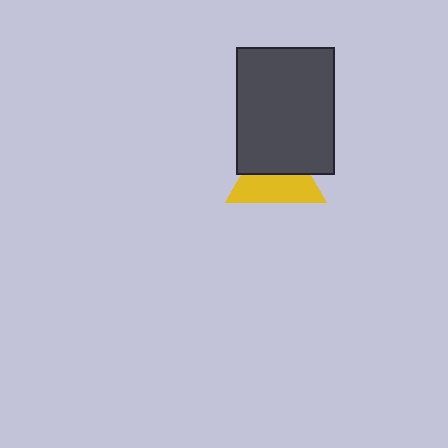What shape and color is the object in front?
The object in front is a dark gray rectangle.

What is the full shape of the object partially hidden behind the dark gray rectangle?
The partially hidden object is a yellow triangle.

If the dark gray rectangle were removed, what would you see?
You would see the complete yellow triangle.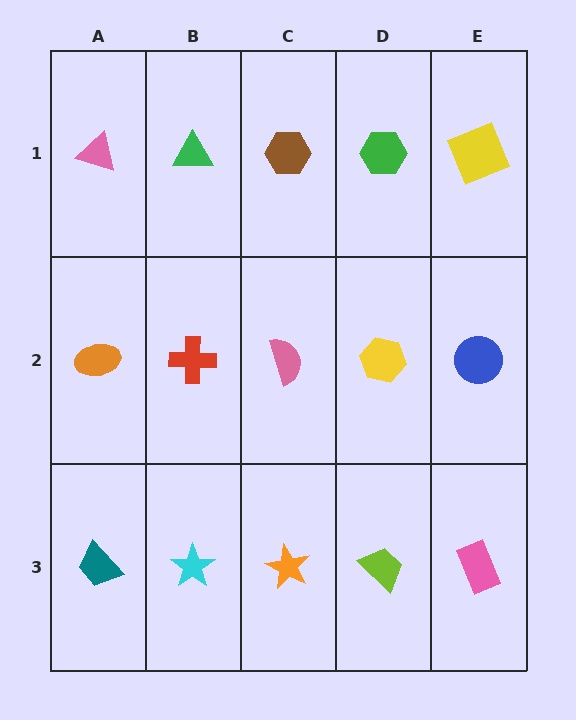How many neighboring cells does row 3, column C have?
3.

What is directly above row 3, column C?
A pink semicircle.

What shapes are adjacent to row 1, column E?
A blue circle (row 2, column E), a green hexagon (row 1, column D).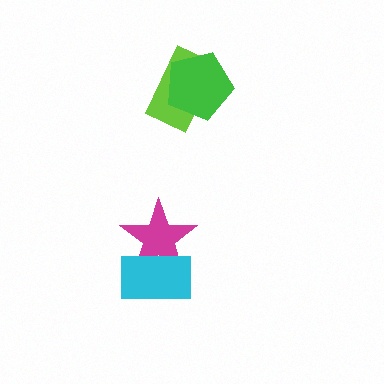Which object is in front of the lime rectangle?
The green pentagon is in front of the lime rectangle.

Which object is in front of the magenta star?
The cyan rectangle is in front of the magenta star.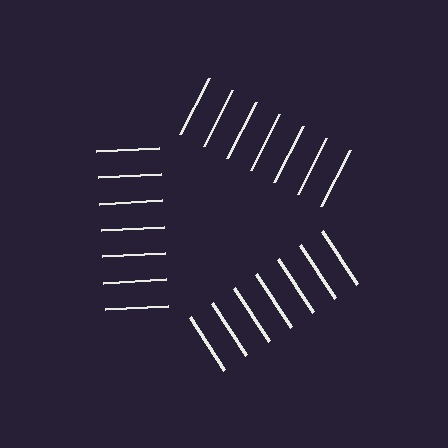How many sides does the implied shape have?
3 sides — the line-ends trace a triangle.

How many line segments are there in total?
21 — 7 along each of the 3 edges.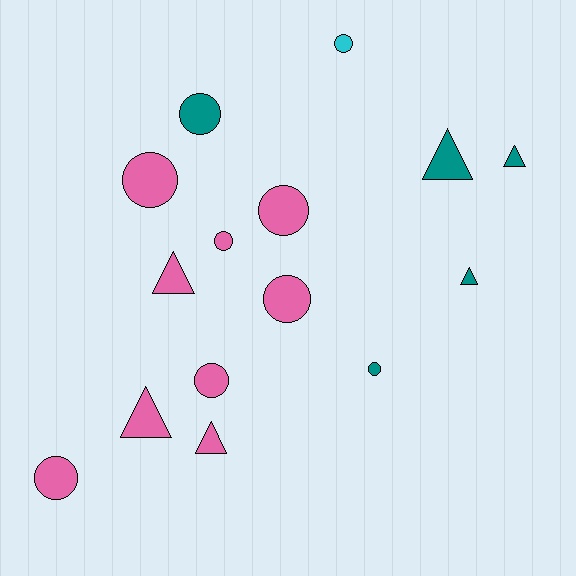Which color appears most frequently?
Pink, with 9 objects.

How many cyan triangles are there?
There are no cyan triangles.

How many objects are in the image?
There are 15 objects.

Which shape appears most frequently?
Circle, with 9 objects.